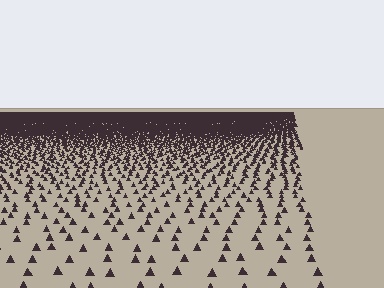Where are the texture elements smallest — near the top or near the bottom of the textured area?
Near the top.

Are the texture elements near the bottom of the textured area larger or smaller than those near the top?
Larger. Near the bottom, elements are closer to the viewer and appear at a bigger on-screen size.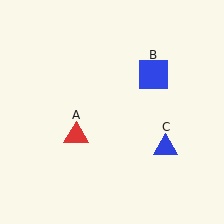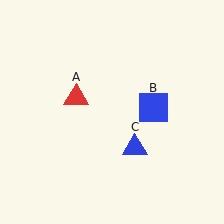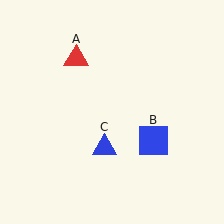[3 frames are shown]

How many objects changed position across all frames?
3 objects changed position: red triangle (object A), blue square (object B), blue triangle (object C).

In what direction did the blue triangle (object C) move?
The blue triangle (object C) moved left.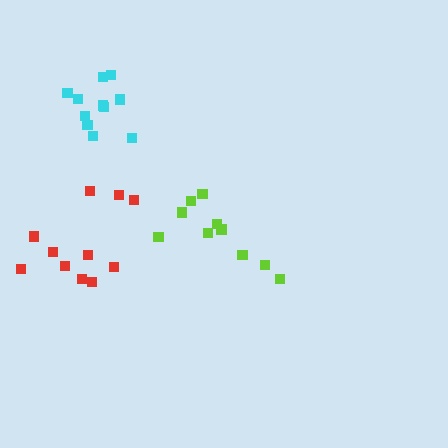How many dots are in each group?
Group 1: 10 dots, Group 2: 11 dots, Group 3: 11 dots (32 total).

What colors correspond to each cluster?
The clusters are colored: lime, cyan, red.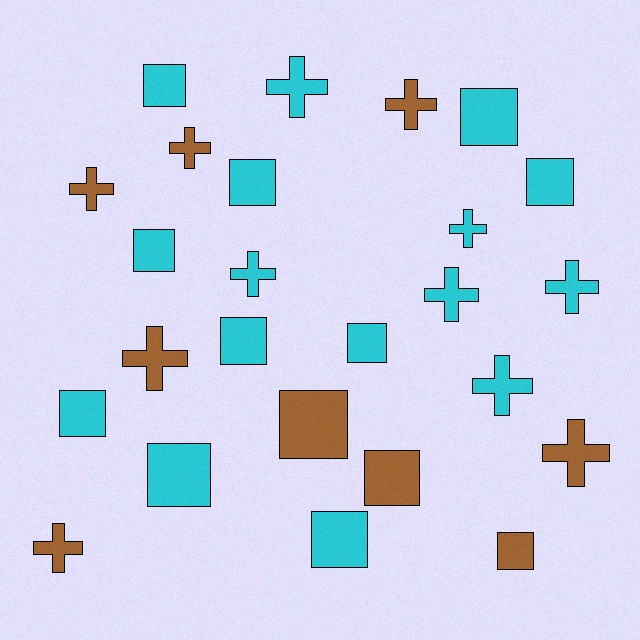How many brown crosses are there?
There are 6 brown crosses.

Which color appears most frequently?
Cyan, with 16 objects.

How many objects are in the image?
There are 25 objects.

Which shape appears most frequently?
Square, with 13 objects.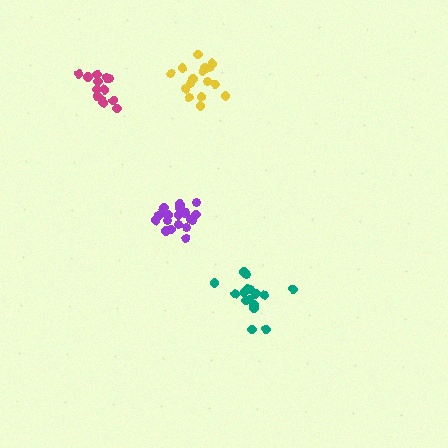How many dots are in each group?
Group 1: 17 dots, Group 2: 13 dots, Group 3: 16 dots, Group 4: 18 dots (64 total).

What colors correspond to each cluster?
The clusters are colored: teal, magenta, yellow, purple.